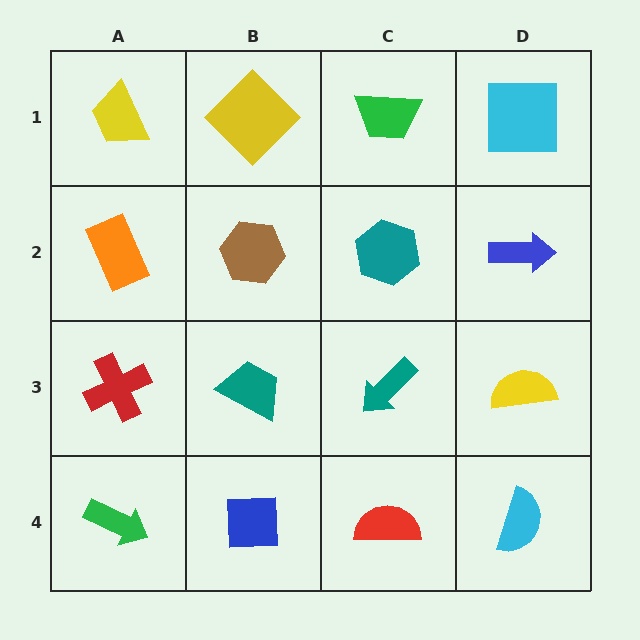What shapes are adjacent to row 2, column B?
A yellow diamond (row 1, column B), a teal trapezoid (row 3, column B), an orange rectangle (row 2, column A), a teal hexagon (row 2, column C).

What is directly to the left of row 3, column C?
A teal trapezoid.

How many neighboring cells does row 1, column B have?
3.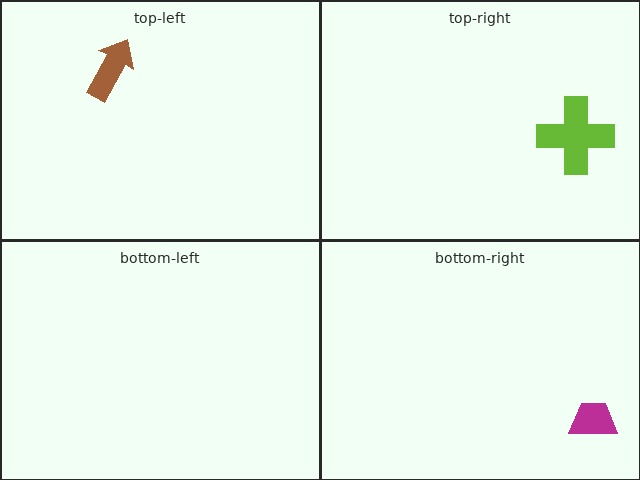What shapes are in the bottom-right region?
The magenta trapezoid.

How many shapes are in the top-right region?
1.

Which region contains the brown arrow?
The top-left region.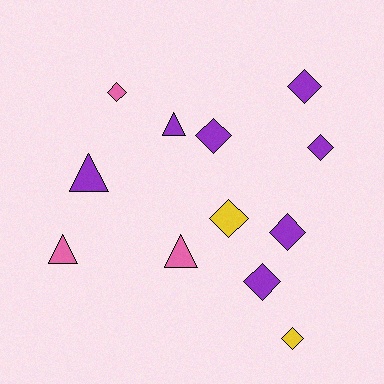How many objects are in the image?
There are 12 objects.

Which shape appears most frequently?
Diamond, with 8 objects.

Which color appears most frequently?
Purple, with 7 objects.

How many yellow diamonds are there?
There are 2 yellow diamonds.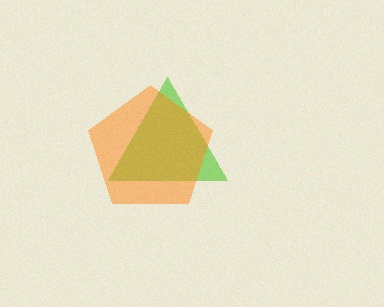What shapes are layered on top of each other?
The layered shapes are: a lime triangle, an orange pentagon.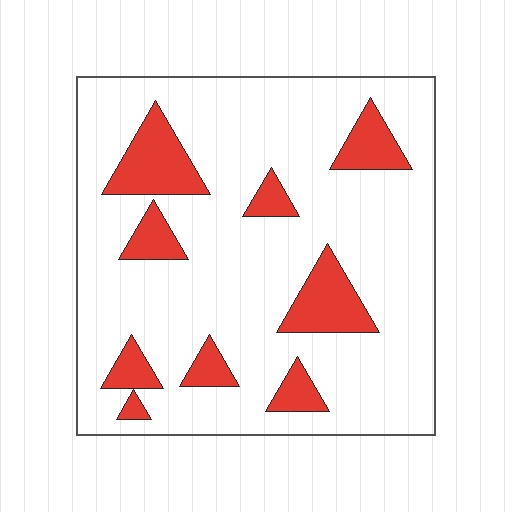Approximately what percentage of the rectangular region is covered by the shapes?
Approximately 15%.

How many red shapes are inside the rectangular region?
9.